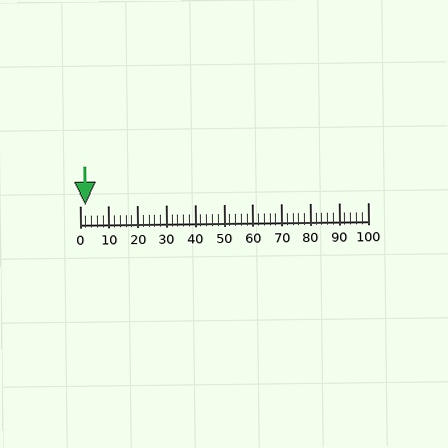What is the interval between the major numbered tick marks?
The major tick marks are spaced 10 units apart.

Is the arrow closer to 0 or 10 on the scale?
The arrow is closer to 0.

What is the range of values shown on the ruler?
The ruler shows values from 0 to 100.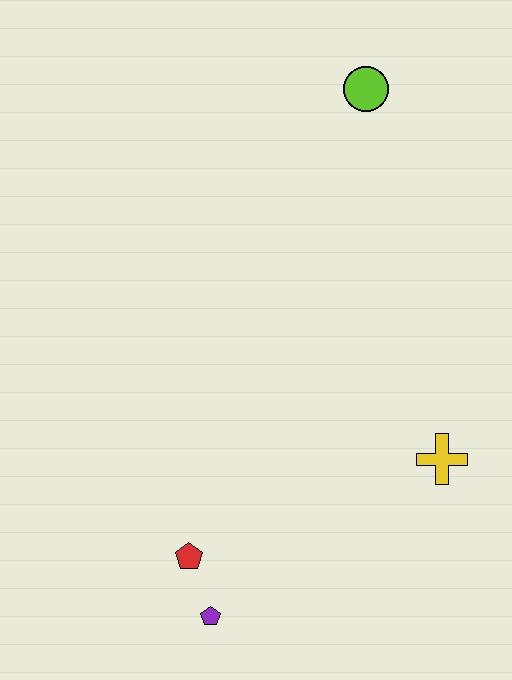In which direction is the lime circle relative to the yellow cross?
The lime circle is above the yellow cross.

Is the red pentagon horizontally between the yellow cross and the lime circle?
No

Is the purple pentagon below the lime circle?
Yes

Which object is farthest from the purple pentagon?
The lime circle is farthest from the purple pentagon.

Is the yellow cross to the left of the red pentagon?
No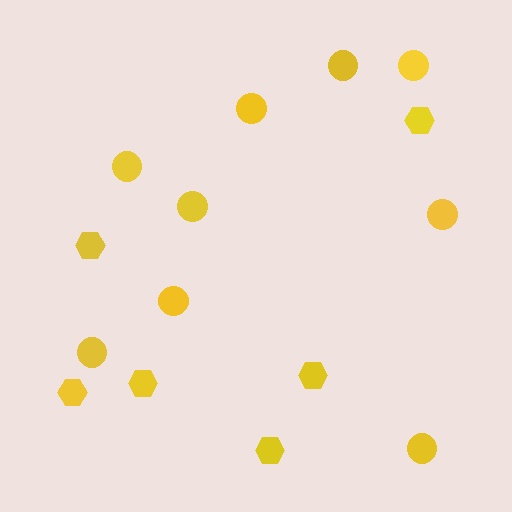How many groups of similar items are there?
There are 2 groups: one group of hexagons (6) and one group of circles (9).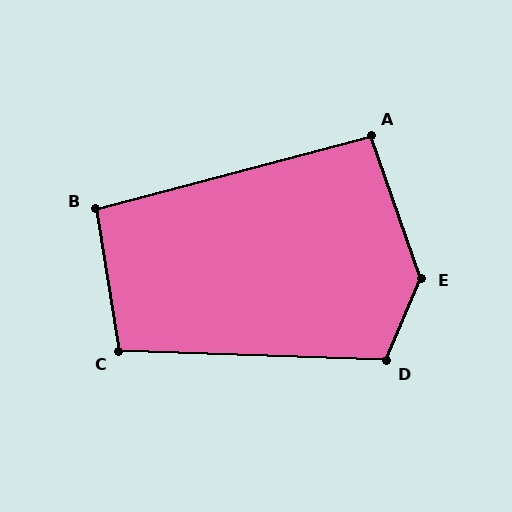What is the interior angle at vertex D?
Approximately 111 degrees (obtuse).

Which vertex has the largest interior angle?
E, at approximately 138 degrees.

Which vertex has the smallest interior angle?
A, at approximately 94 degrees.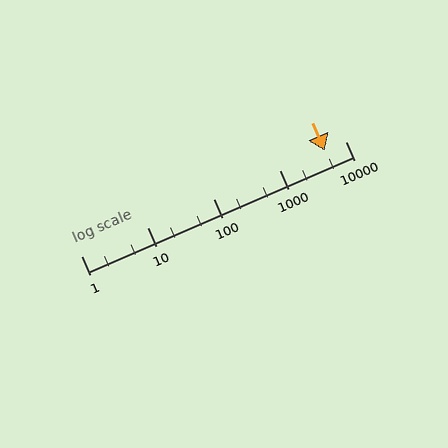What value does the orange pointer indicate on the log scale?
The pointer indicates approximately 4800.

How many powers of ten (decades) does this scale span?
The scale spans 4 decades, from 1 to 10000.